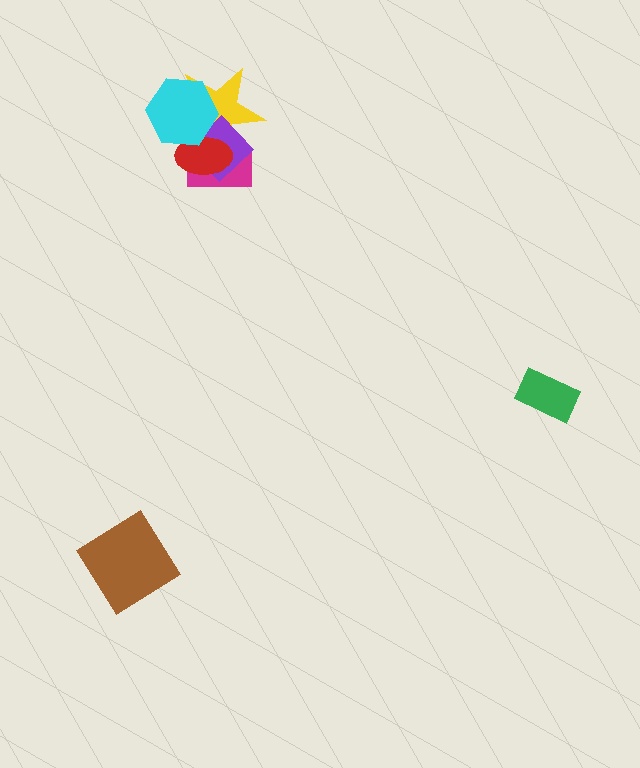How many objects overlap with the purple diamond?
4 objects overlap with the purple diamond.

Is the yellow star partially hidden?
Yes, it is partially covered by another shape.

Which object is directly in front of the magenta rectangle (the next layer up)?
The yellow star is directly in front of the magenta rectangle.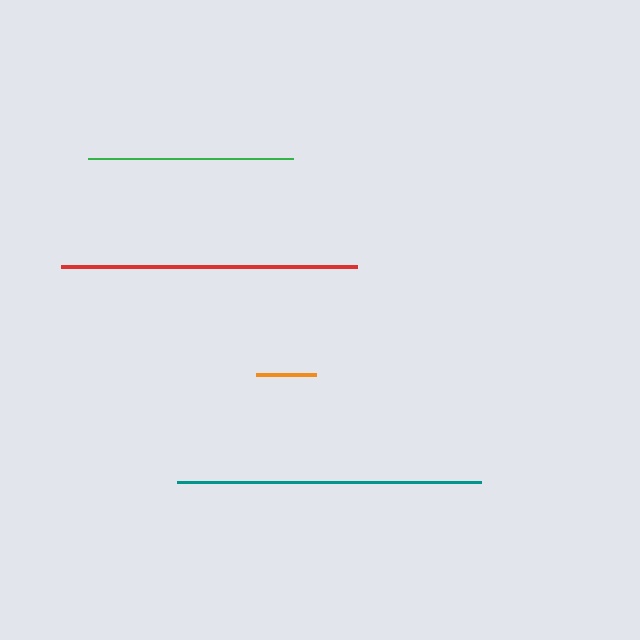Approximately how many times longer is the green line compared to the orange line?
The green line is approximately 3.4 times the length of the orange line.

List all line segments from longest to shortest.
From longest to shortest: teal, red, green, orange.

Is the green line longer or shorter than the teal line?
The teal line is longer than the green line.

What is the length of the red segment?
The red segment is approximately 296 pixels long.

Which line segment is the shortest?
The orange line is the shortest at approximately 60 pixels.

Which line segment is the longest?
The teal line is the longest at approximately 303 pixels.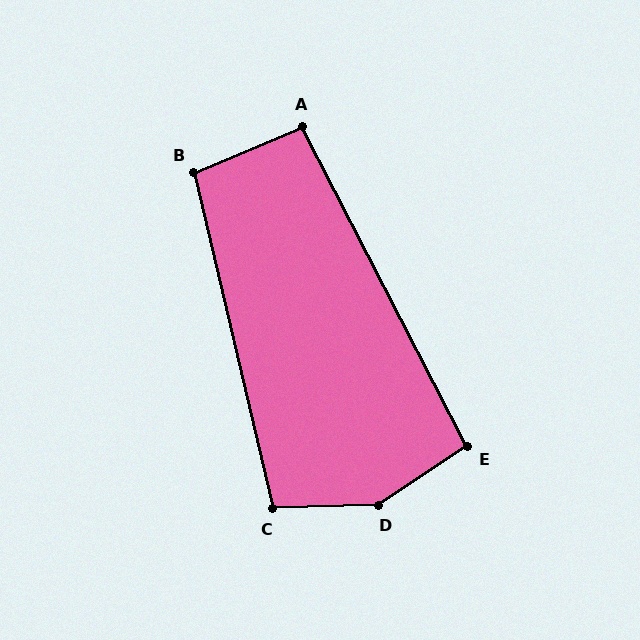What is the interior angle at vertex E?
Approximately 96 degrees (obtuse).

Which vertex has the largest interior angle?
D, at approximately 148 degrees.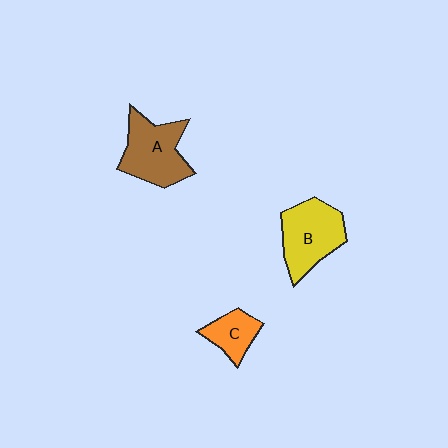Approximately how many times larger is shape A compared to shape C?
Approximately 1.9 times.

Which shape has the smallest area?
Shape C (orange).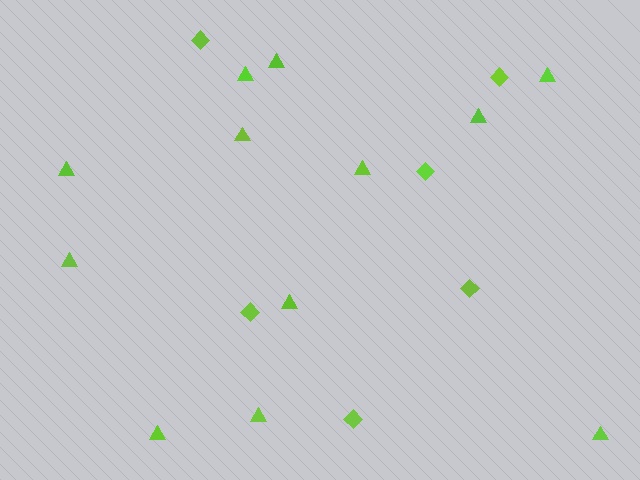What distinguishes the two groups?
There are 2 groups: one group of diamonds (6) and one group of triangles (12).